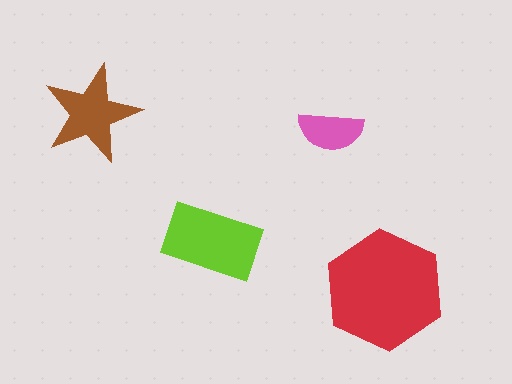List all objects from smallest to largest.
The pink semicircle, the brown star, the lime rectangle, the red hexagon.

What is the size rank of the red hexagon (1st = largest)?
1st.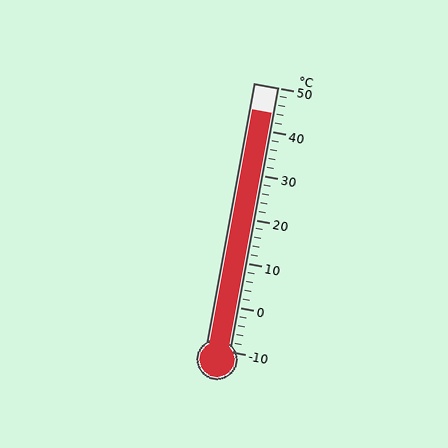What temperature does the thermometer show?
The thermometer shows approximately 44°C.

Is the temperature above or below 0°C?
The temperature is above 0°C.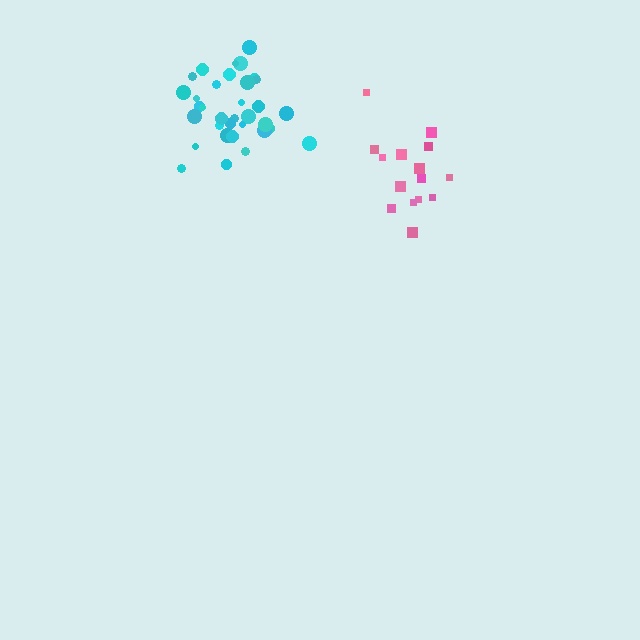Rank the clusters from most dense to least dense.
cyan, pink.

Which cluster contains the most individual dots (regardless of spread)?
Cyan (34).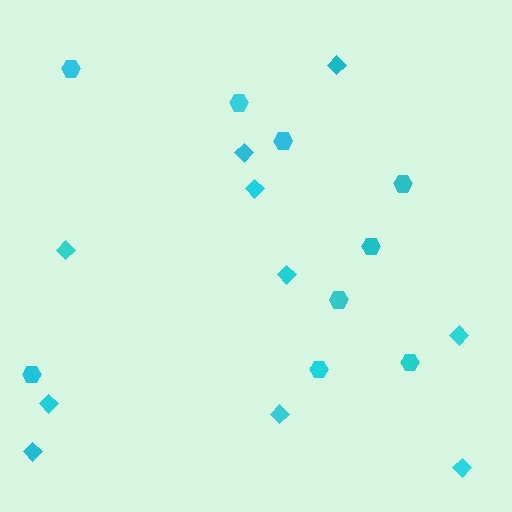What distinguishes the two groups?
There are 2 groups: one group of hexagons (9) and one group of diamonds (10).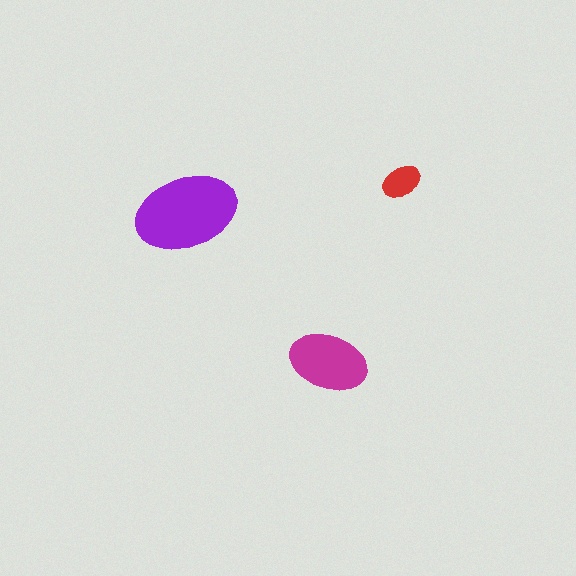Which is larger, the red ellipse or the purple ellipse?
The purple one.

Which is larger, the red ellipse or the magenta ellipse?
The magenta one.